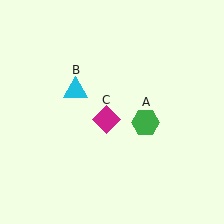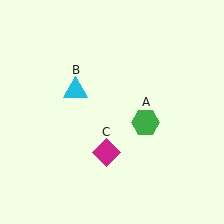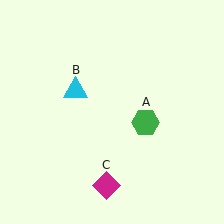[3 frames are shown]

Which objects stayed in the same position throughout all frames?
Green hexagon (object A) and cyan triangle (object B) remained stationary.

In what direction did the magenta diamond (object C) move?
The magenta diamond (object C) moved down.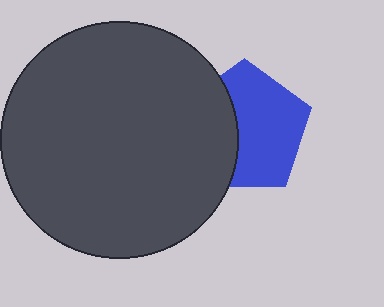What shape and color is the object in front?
The object in front is a dark gray circle.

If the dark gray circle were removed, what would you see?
You would see the complete blue pentagon.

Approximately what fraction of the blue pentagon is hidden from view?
Roughly 39% of the blue pentagon is hidden behind the dark gray circle.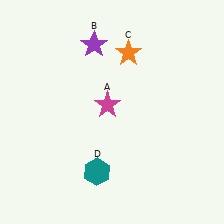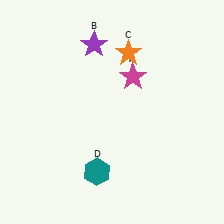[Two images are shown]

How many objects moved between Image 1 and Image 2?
1 object moved between the two images.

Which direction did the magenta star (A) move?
The magenta star (A) moved up.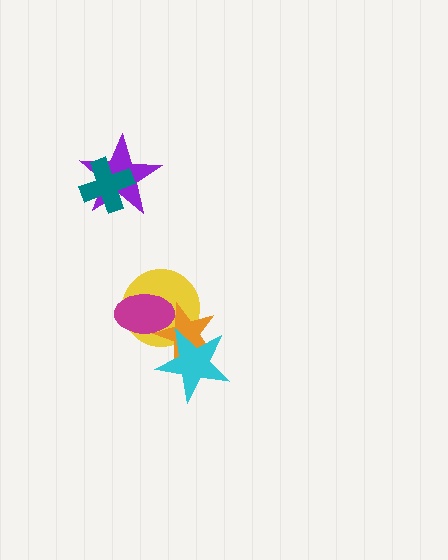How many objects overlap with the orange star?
3 objects overlap with the orange star.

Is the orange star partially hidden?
Yes, it is partially covered by another shape.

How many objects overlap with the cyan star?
2 objects overlap with the cyan star.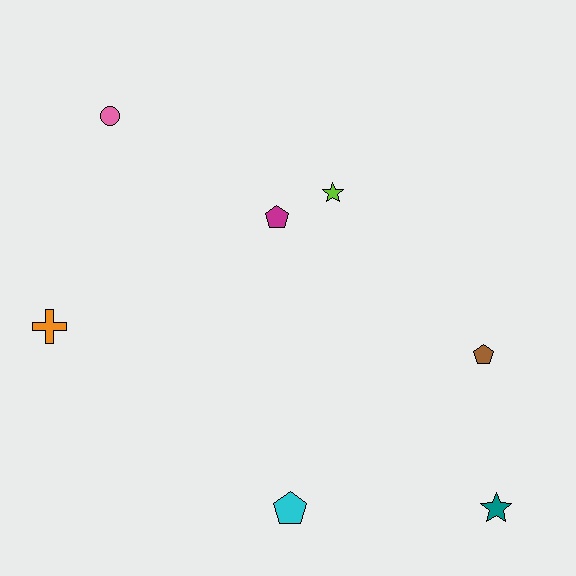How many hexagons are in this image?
There are no hexagons.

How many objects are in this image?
There are 7 objects.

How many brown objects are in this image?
There is 1 brown object.